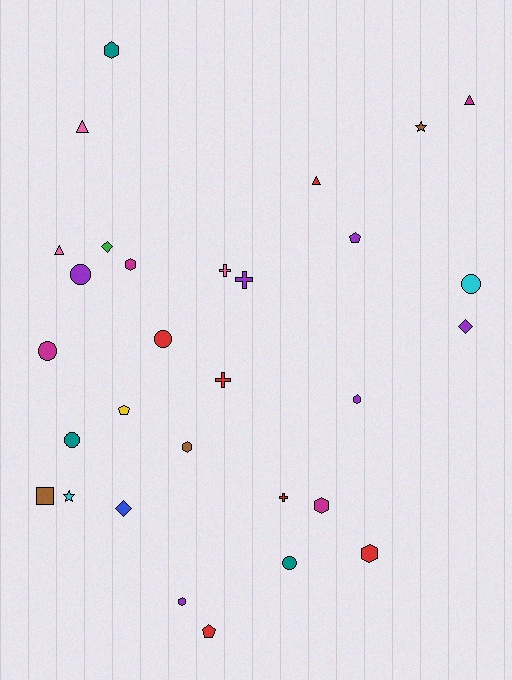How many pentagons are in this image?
There are 3 pentagons.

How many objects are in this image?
There are 30 objects.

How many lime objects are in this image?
There are no lime objects.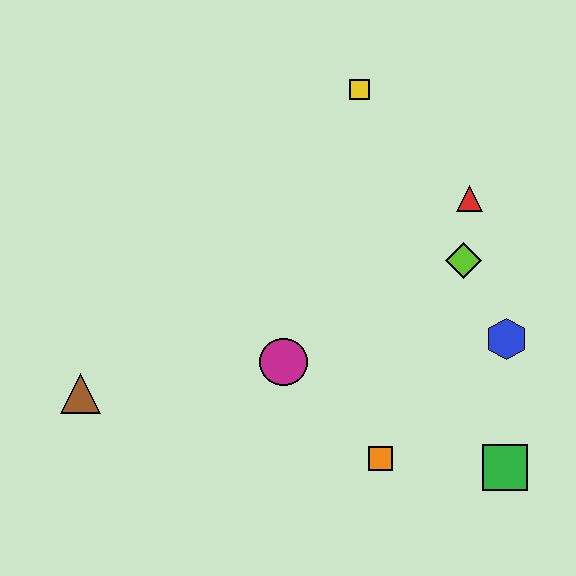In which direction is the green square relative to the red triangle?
The green square is below the red triangle.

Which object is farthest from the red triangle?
The brown triangle is farthest from the red triangle.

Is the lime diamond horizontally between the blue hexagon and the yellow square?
Yes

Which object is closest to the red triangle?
The lime diamond is closest to the red triangle.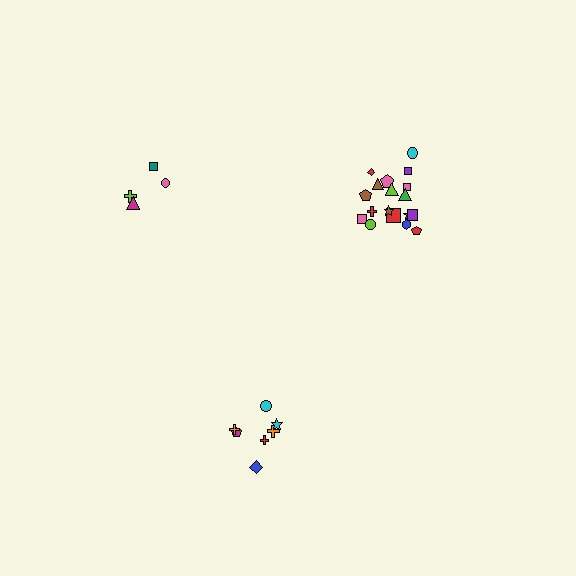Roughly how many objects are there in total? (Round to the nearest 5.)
Roughly 30 objects in total.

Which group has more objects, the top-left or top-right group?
The top-right group.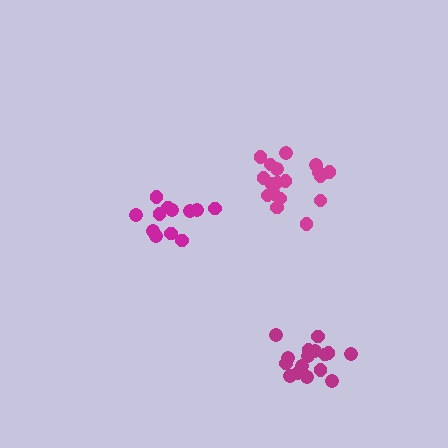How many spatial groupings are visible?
There are 3 spatial groupings.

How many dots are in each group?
Group 1: 16 dots, Group 2: 12 dots, Group 3: 18 dots (46 total).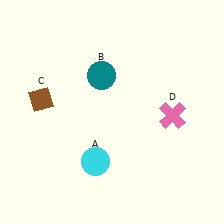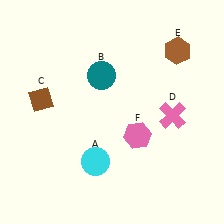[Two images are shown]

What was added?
A brown hexagon (E), a pink hexagon (F) were added in Image 2.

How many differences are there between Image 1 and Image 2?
There are 2 differences between the two images.